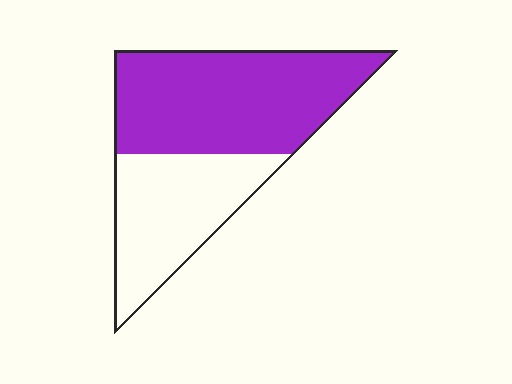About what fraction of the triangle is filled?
About three fifths (3/5).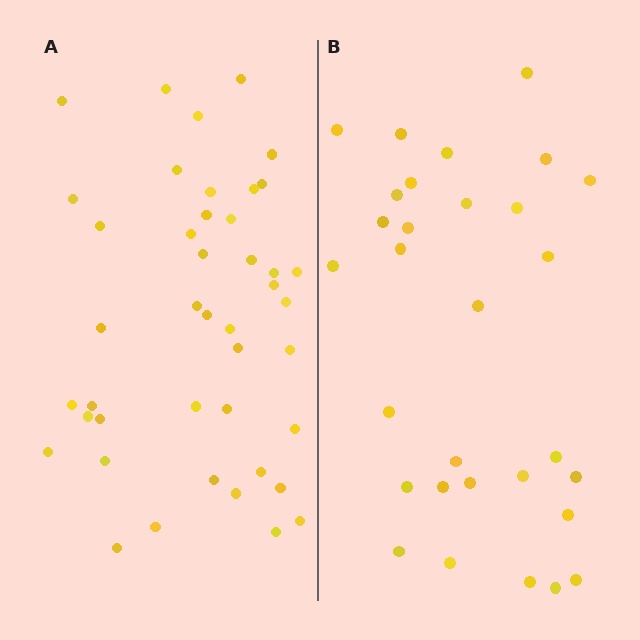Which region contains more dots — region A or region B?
Region A (the left region) has more dots.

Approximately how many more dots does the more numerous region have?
Region A has approximately 15 more dots than region B.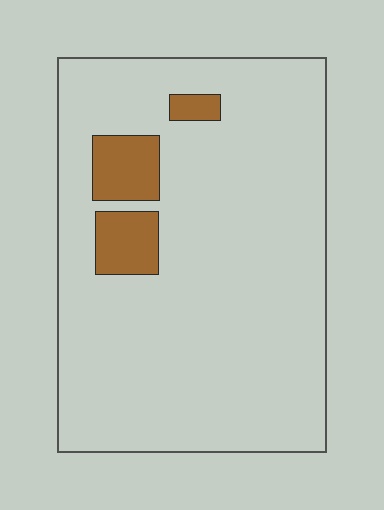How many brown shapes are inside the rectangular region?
3.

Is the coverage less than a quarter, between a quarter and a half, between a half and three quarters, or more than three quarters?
Less than a quarter.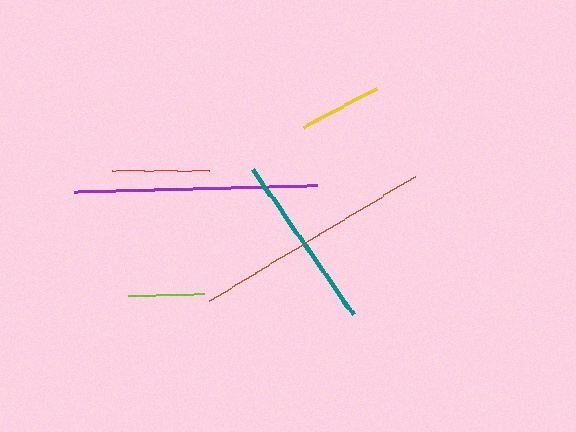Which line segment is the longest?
The purple line is the longest at approximately 243 pixels.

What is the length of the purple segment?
The purple segment is approximately 243 pixels long.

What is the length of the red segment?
The red segment is approximately 97 pixels long.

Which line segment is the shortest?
The lime line is the shortest at approximately 76 pixels.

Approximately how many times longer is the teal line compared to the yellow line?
The teal line is approximately 2.2 times the length of the yellow line.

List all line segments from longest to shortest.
From longest to shortest: purple, brown, teal, red, yellow, lime.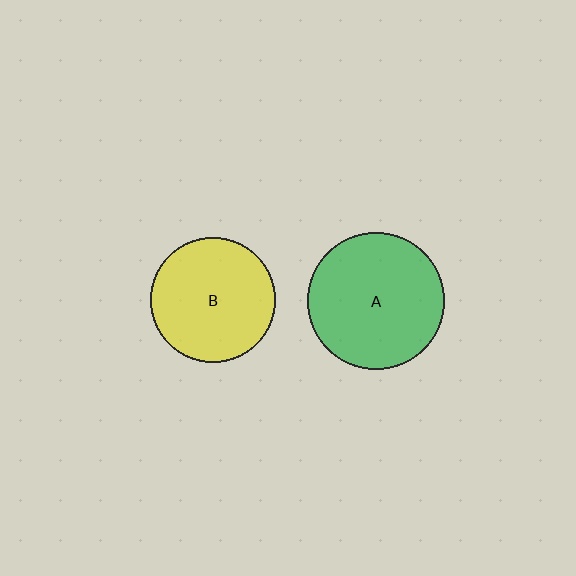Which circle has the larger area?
Circle A (green).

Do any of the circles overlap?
No, none of the circles overlap.